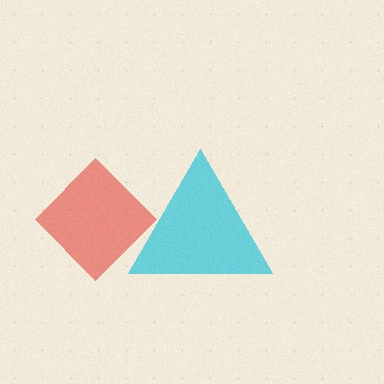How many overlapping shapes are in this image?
There are 2 overlapping shapes in the image.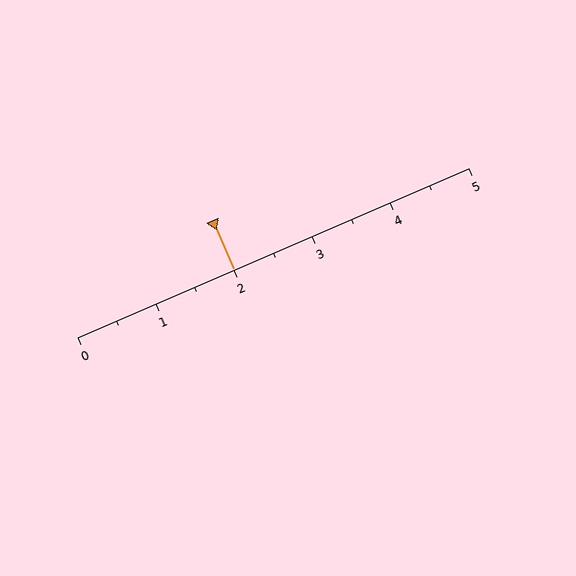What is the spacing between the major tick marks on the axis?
The major ticks are spaced 1 apart.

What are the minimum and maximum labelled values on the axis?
The axis runs from 0 to 5.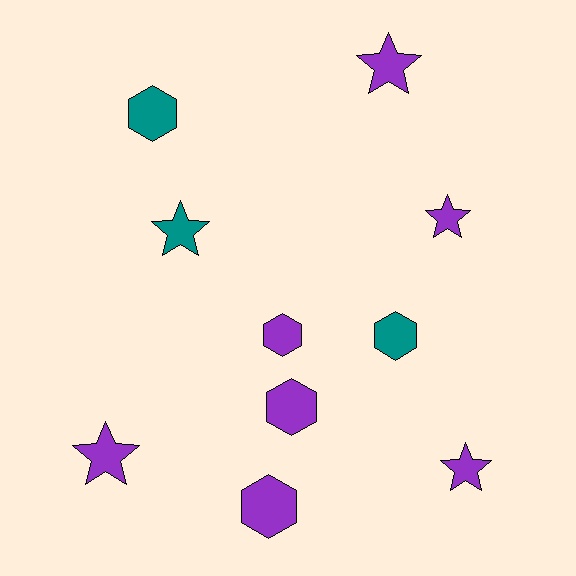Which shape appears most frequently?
Star, with 5 objects.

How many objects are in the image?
There are 10 objects.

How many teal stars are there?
There is 1 teal star.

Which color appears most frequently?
Purple, with 7 objects.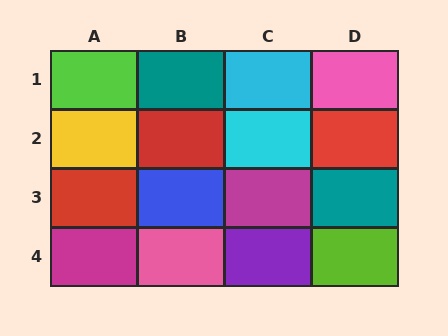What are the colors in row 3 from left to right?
Red, blue, magenta, teal.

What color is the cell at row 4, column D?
Lime.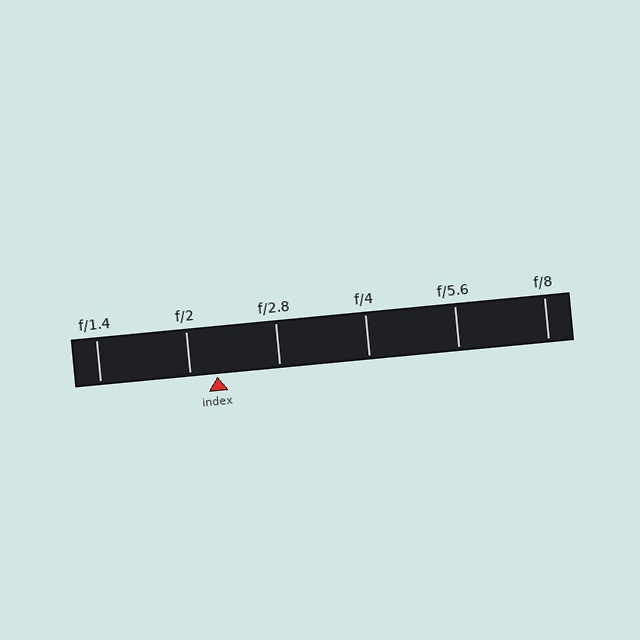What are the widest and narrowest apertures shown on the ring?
The widest aperture shown is f/1.4 and the narrowest is f/8.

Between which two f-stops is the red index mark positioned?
The index mark is between f/2 and f/2.8.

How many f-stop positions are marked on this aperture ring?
There are 6 f-stop positions marked.